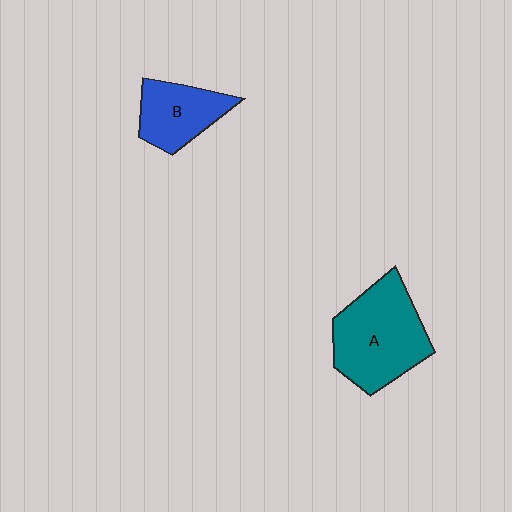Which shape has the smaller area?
Shape B (blue).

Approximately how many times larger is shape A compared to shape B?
Approximately 1.7 times.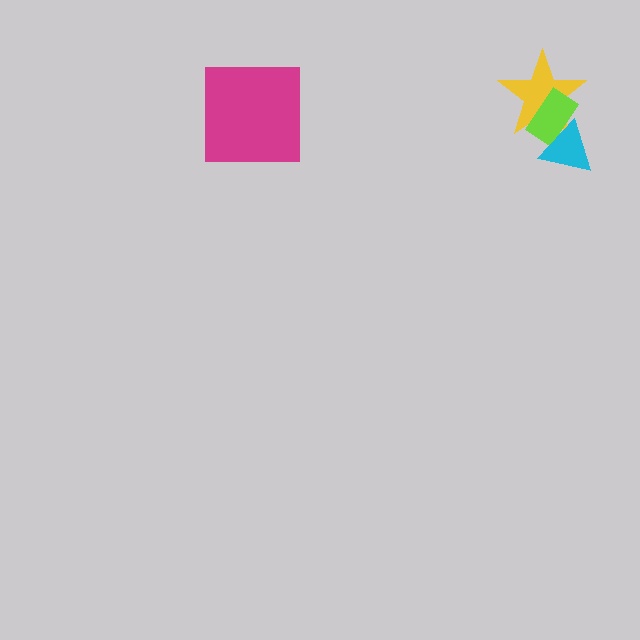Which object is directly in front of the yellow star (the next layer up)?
The lime rectangle is directly in front of the yellow star.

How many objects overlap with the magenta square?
0 objects overlap with the magenta square.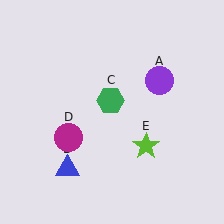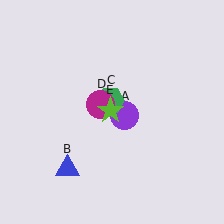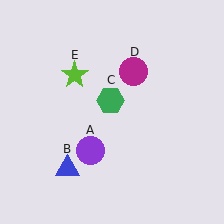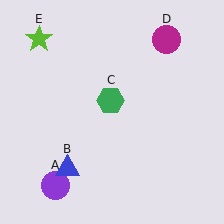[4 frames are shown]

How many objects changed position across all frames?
3 objects changed position: purple circle (object A), magenta circle (object D), lime star (object E).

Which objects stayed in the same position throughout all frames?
Blue triangle (object B) and green hexagon (object C) remained stationary.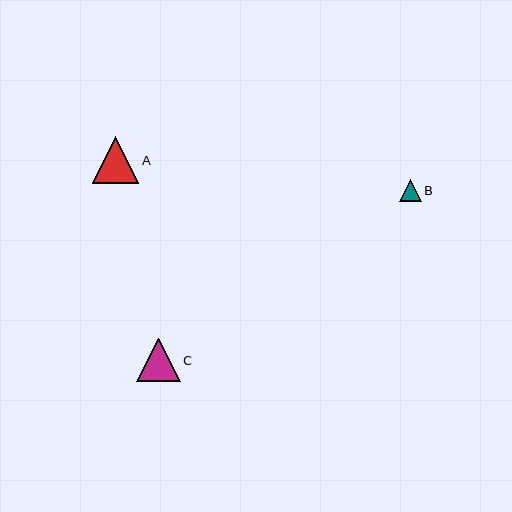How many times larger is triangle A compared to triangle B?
Triangle A is approximately 2.1 times the size of triangle B.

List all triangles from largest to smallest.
From largest to smallest: A, C, B.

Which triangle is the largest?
Triangle A is the largest with a size of approximately 47 pixels.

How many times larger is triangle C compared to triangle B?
Triangle C is approximately 2.0 times the size of triangle B.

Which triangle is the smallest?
Triangle B is the smallest with a size of approximately 22 pixels.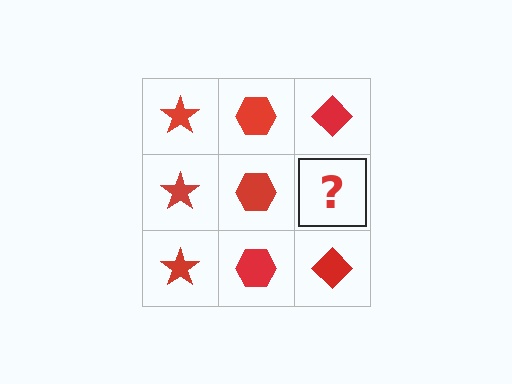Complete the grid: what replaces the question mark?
The question mark should be replaced with a red diamond.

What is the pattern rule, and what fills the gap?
The rule is that each column has a consistent shape. The gap should be filled with a red diamond.